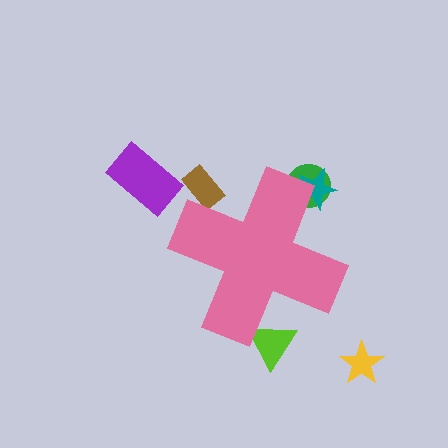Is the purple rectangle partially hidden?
No, the purple rectangle is fully visible.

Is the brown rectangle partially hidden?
Yes, the brown rectangle is partially hidden behind the pink cross.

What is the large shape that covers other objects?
A pink cross.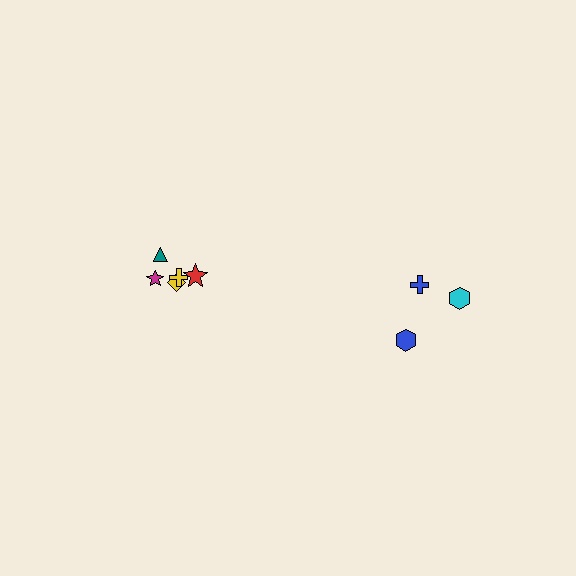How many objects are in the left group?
There are 5 objects.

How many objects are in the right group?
There are 3 objects.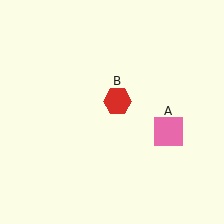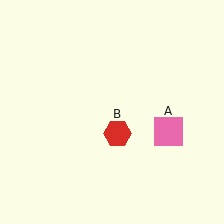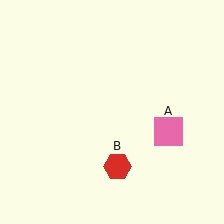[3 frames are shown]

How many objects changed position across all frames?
1 object changed position: red hexagon (object B).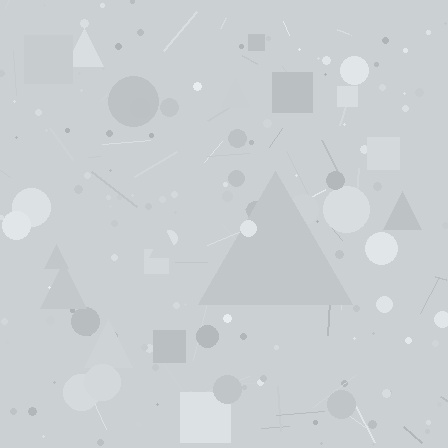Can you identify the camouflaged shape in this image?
The camouflaged shape is a triangle.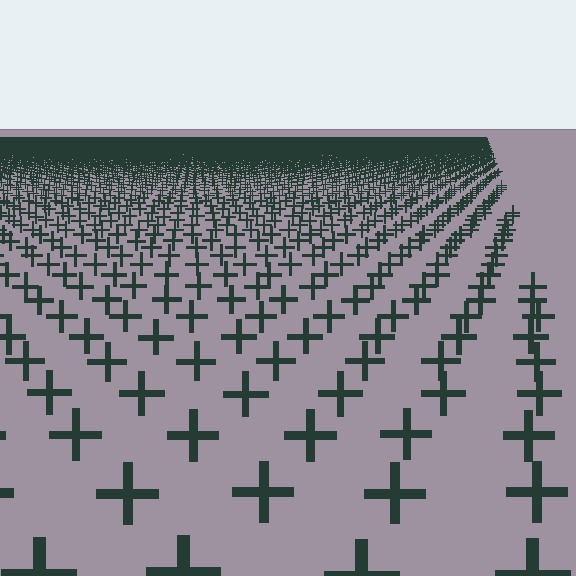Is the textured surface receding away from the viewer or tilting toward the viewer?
The surface is receding away from the viewer. Texture elements get smaller and denser toward the top.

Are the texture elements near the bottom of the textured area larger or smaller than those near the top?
Larger. Near the bottom, elements are closer to the viewer and appear at a bigger on-screen size.